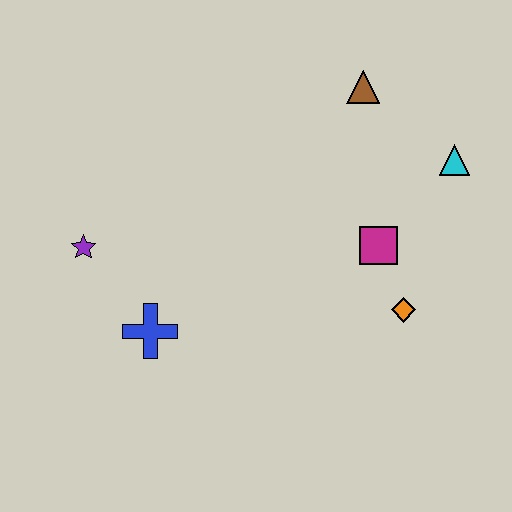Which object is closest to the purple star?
The blue cross is closest to the purple star.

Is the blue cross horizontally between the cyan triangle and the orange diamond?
No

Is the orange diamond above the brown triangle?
No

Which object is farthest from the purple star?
The cyan triangle is farthest from the purple star.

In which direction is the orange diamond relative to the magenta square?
The orange diamond is below the magenta square.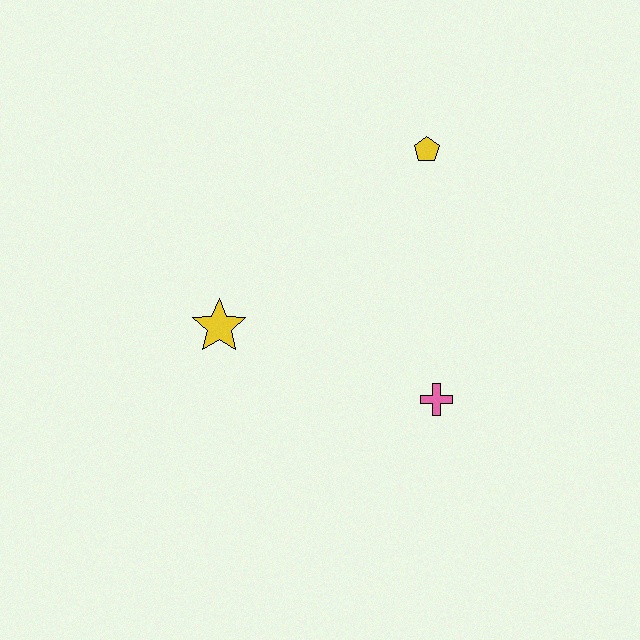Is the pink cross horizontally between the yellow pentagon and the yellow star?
No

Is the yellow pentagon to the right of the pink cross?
No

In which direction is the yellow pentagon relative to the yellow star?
The yellow pentagon is to the right of the yellow star.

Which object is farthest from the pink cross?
The yellow pentagon is farthest from the pink cross.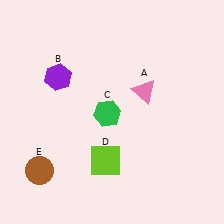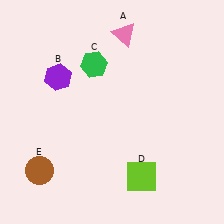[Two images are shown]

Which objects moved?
The objects that moved are: the pink triangle (A), the green hexagon (C), the lime square (D).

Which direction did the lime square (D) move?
The lime square (D) moved right.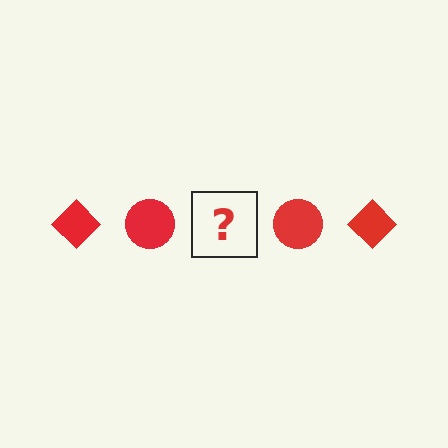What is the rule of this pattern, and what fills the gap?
The rule is that the pattern cycles through diamond, circle shapes in red. The gap should be filled with a red diamond.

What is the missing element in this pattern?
The missing element is a red diamond.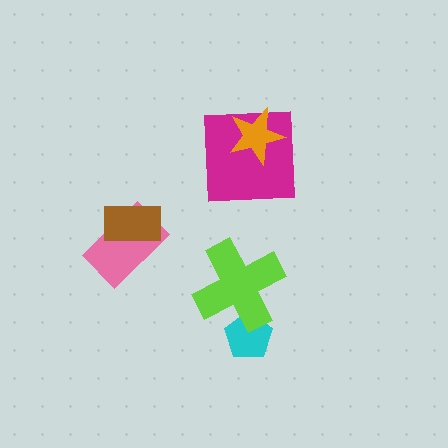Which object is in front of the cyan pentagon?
The lime cross is in front of the cyan pentagon.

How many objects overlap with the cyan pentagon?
1 object overlaps with the cyan pentagon.